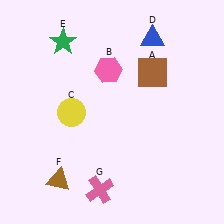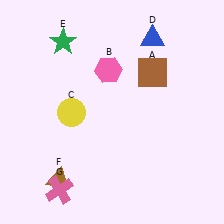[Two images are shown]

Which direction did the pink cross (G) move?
The pink cross (G) moved left.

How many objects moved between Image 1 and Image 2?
1 object moved between the two images.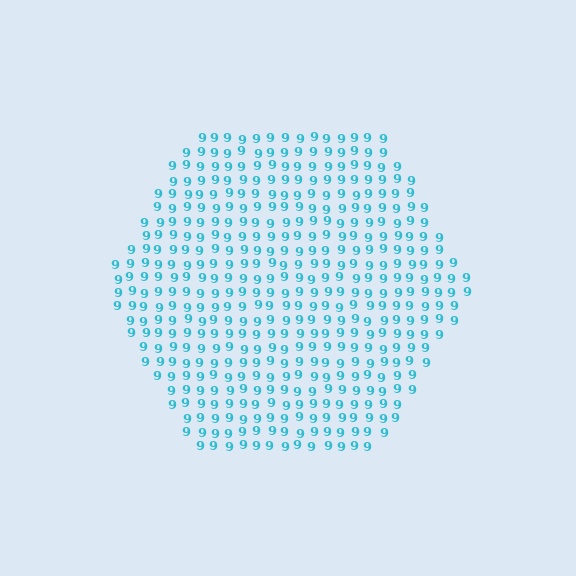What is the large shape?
The large shape is a hexagon.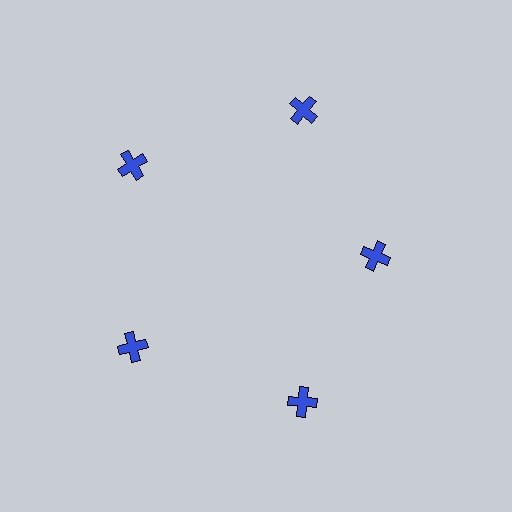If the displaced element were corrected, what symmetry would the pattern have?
It would have 5-fold rotational symmetry — the pattern would map onto itself every 72 degrees.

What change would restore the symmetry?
The symmetry would be restored by moving it outward, back onto the ring so that all 5 crosses sit at equal angles and equal distance from the center.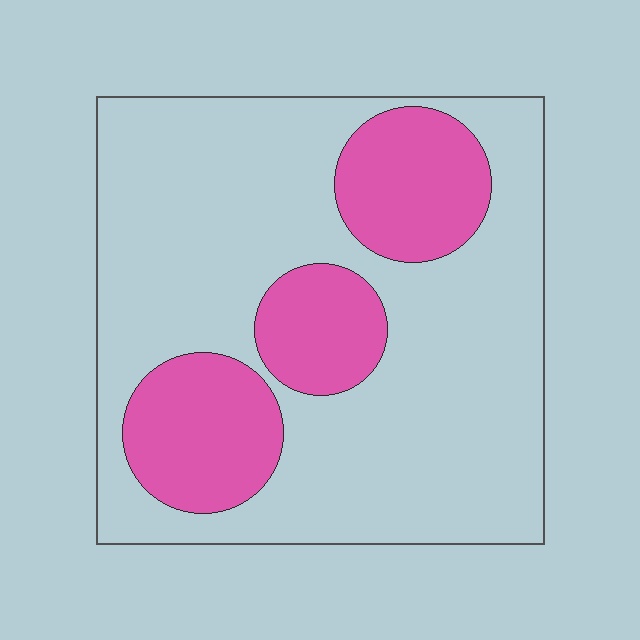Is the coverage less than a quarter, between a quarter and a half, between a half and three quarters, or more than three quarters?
Between a quarter and a half.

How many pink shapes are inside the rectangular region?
3.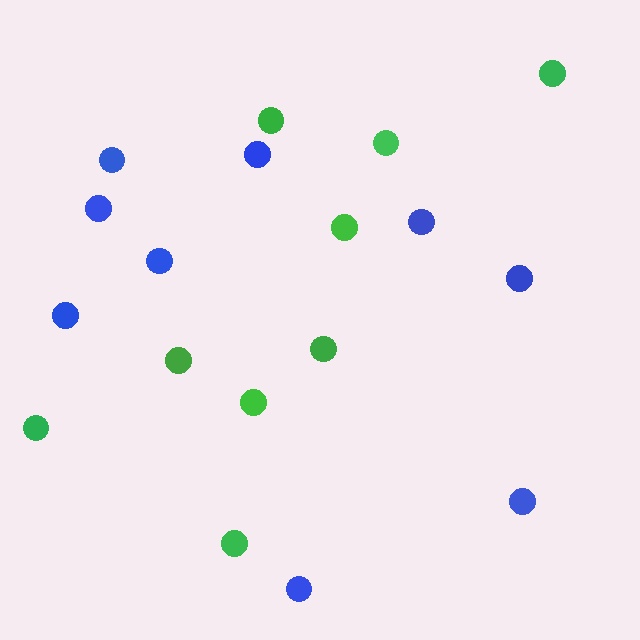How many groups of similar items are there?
There are 2 groups: one group of green circles (9) and one group of blue circles (9).